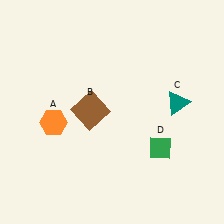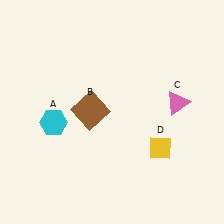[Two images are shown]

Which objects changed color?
A changed from orange to cyan. C changed from teal to pink. D changed from green to yellow.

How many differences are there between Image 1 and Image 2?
There are 3 differences between the two images.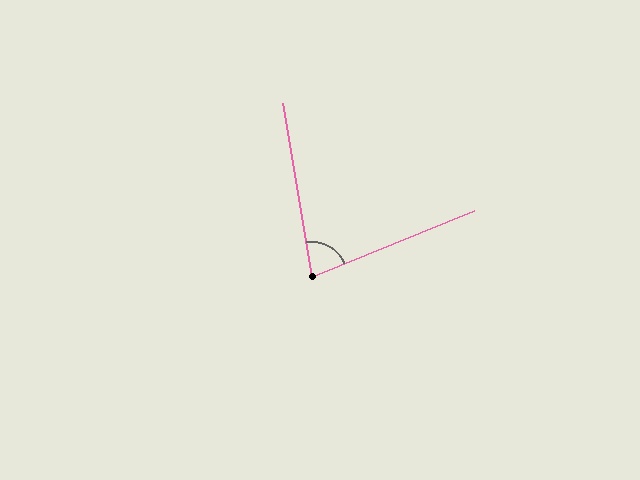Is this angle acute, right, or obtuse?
It is acute.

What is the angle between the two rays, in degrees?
Approximately 77 degrees.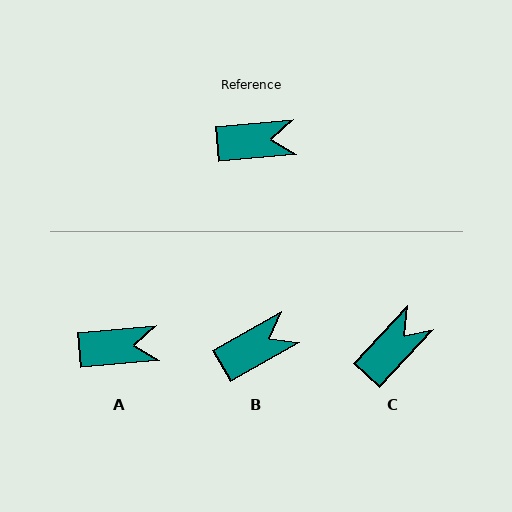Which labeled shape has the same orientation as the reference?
A.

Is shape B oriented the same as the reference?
No, it is off by about 24 degrees.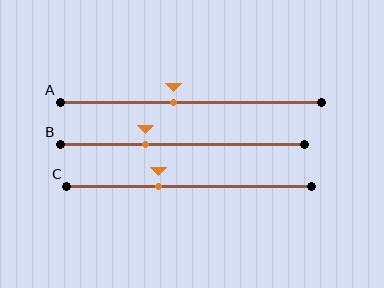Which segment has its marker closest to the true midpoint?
Segment A has its marker closest to the true midpoint.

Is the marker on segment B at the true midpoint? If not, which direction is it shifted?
No, the marker on segment B is shifted to the left by about 15% of the segment length.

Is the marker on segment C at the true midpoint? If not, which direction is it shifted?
No, the marker on segment C is shifted to the left by about 12% of the segment length.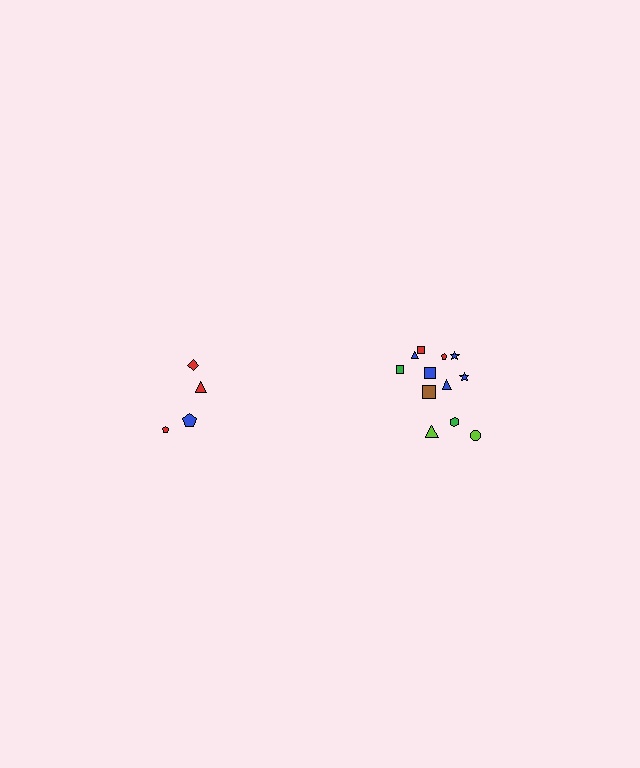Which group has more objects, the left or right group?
The right group.